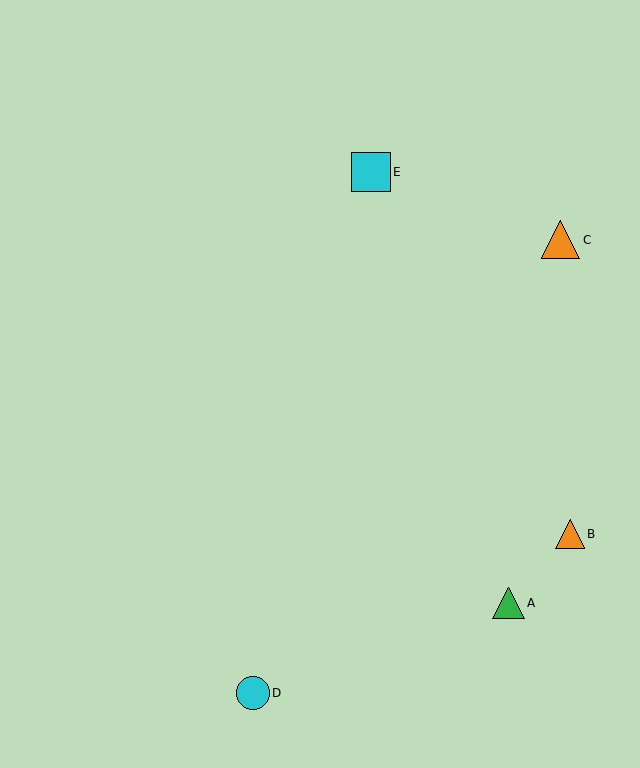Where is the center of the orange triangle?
The center of the orange triangle is at (560, 240).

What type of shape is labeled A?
Shape A is a green triangle.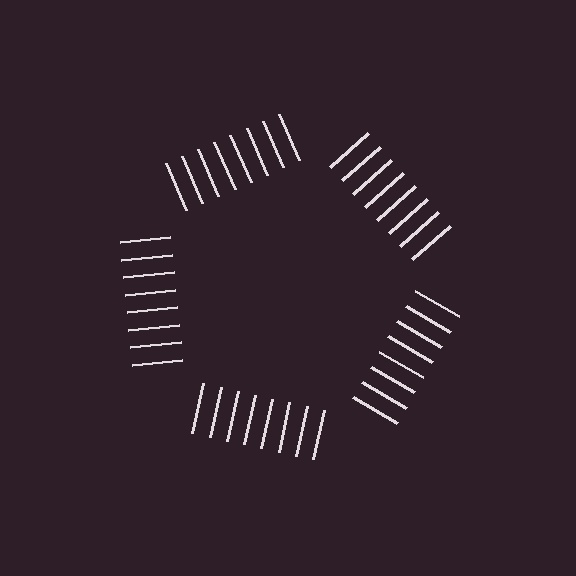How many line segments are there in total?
40 — 8 along each of the 5 edges.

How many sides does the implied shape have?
5 sides — the line-ends trace a pentagon.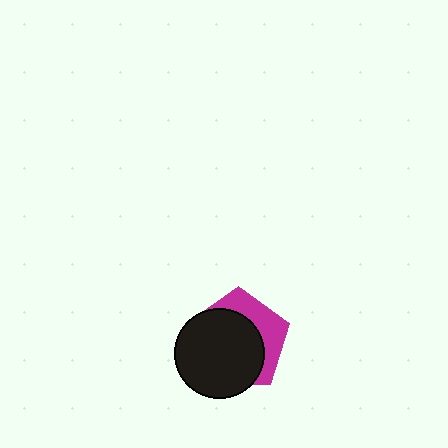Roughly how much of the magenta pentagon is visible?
A small part of it is visible (roughly 34%).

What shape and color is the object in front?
The object in front is a black circle.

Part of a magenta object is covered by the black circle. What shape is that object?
It is a pentagon.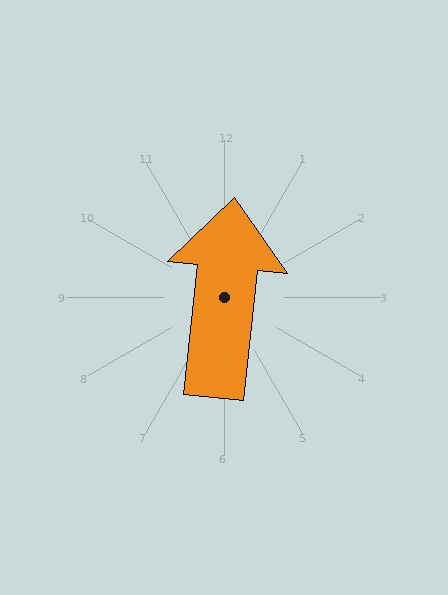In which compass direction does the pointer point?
North.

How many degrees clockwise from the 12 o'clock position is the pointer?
Approximately 6 degrees.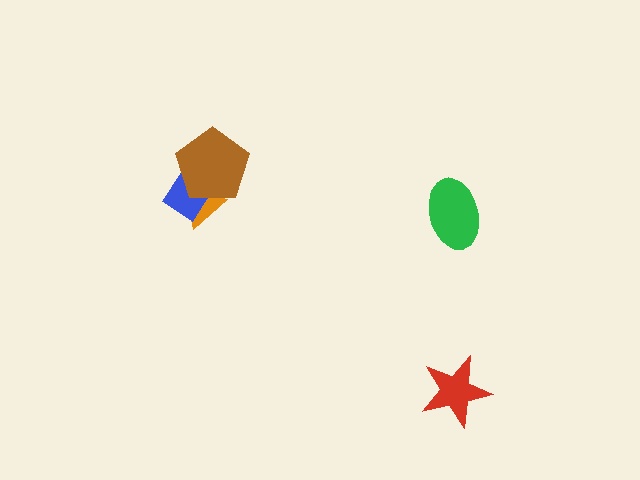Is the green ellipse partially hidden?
No, no other shape covers it.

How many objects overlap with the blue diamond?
2 objects overlap with the blue diamond.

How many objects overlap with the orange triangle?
2 objects overlap with the orange triangle.